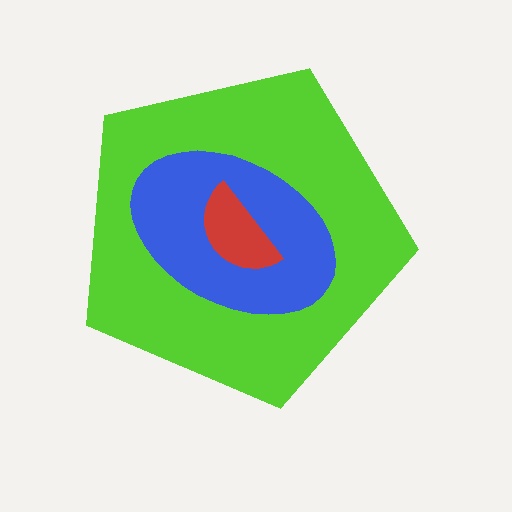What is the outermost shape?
The lime pentagon.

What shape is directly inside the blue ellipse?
The red semicircle.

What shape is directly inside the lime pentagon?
The blue ellipse.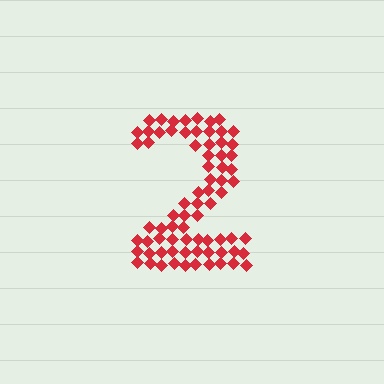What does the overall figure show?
The overall figure shows the digit 2.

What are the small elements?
The small elements are diamonds.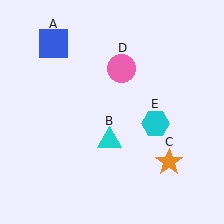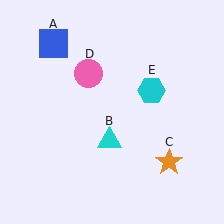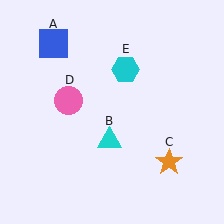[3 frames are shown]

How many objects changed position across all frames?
2 objects changed position: pink circle (object D), cyan hexagon (object E).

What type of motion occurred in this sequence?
The pink circle (object D), cyan hexagon (object E) rotated counterclockwise around the center of the scene.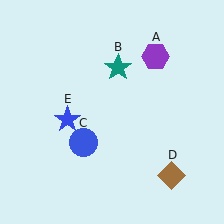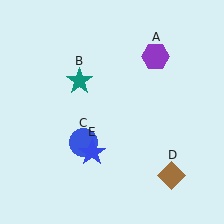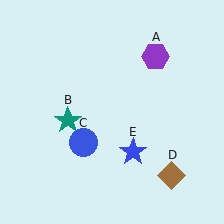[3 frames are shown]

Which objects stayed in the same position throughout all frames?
Purple hexagon (object A) and blue circle (object C) and brown diamond (object D) remained stationary.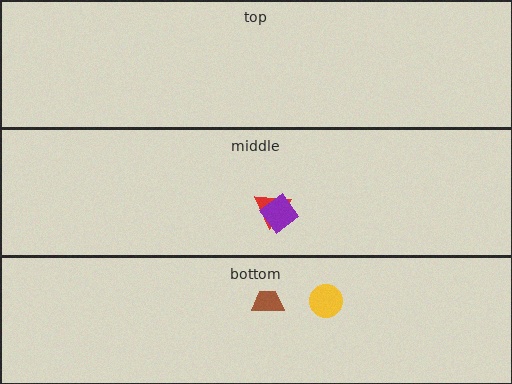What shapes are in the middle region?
The red triangle, the purple diamond.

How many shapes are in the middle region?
2.